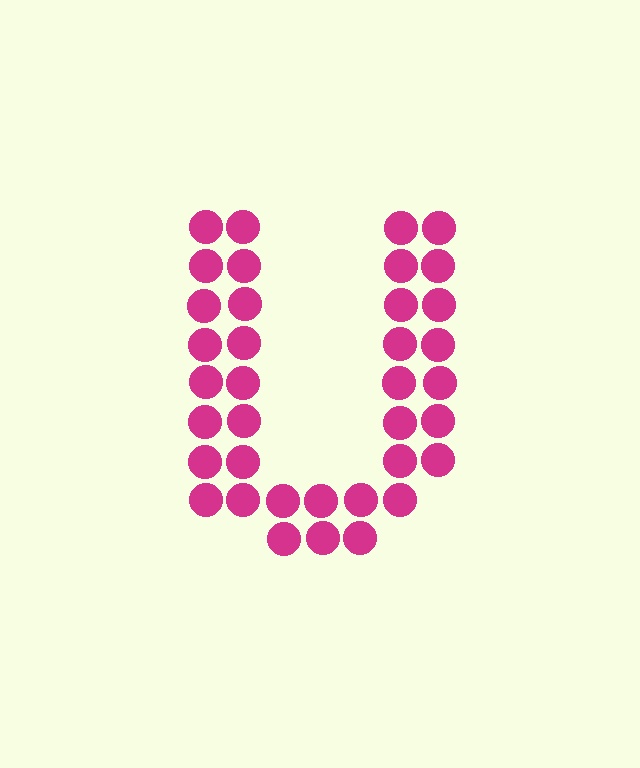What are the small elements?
The small elements are circles.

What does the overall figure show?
The overall figure shows the letter U.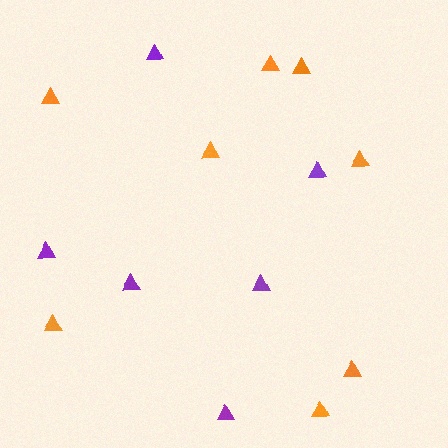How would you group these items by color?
There are 2 groups: one group of purple triangles (6) and one group of orange triangles (8).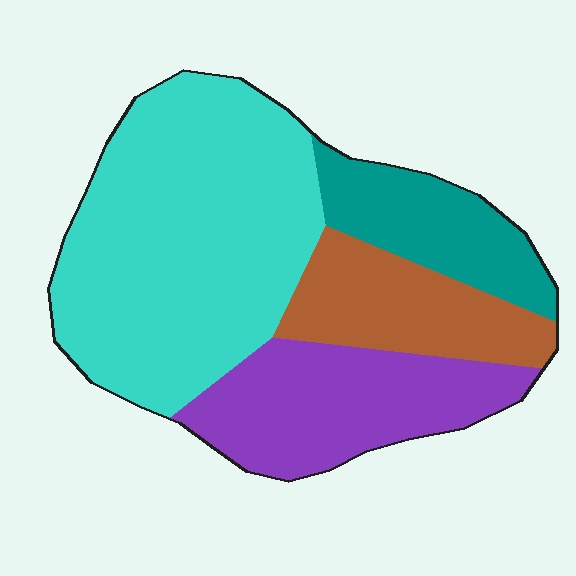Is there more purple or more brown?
Purple.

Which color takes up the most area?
Cyan, at roughly 50%.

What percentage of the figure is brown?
Brown takes up about one sixth (1/6) of the figure.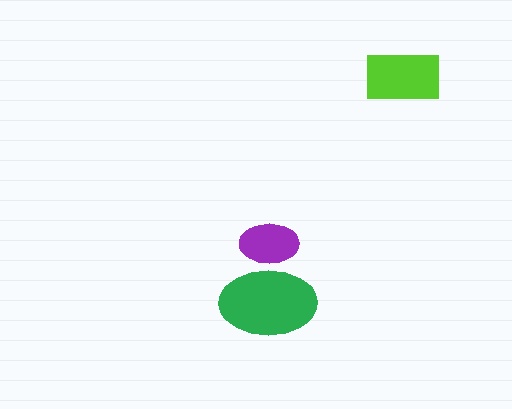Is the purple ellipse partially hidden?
Yes, it is partially covered by another shape.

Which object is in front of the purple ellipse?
The green ellipse is in front of the purple ellipse.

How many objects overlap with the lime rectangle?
0 objects overlap with the lime rectangle.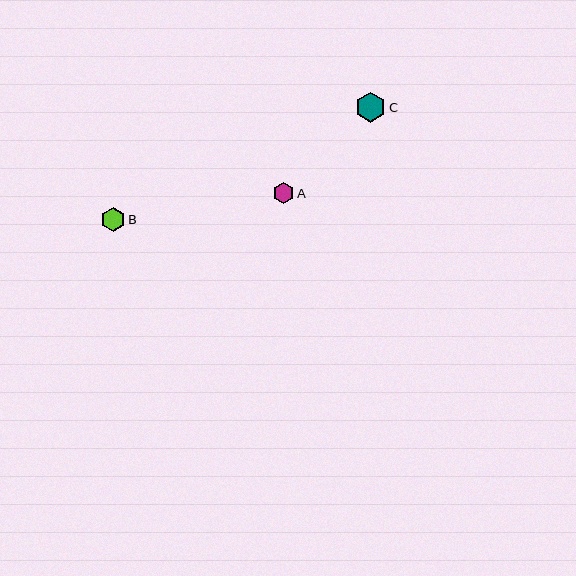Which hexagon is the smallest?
Hexagon A is the smallest with a size of approximately 21 pixels.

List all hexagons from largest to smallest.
From largest to smallest: C, B, A.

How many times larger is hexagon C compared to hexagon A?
Hexagon C is approximately 1.4 times the size of hexagon A.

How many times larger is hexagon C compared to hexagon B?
Hexagon C is approximately 1.3 times the size of hexagon B.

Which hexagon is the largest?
Hexagon C is the largest with a size of approximately 31 pixels.